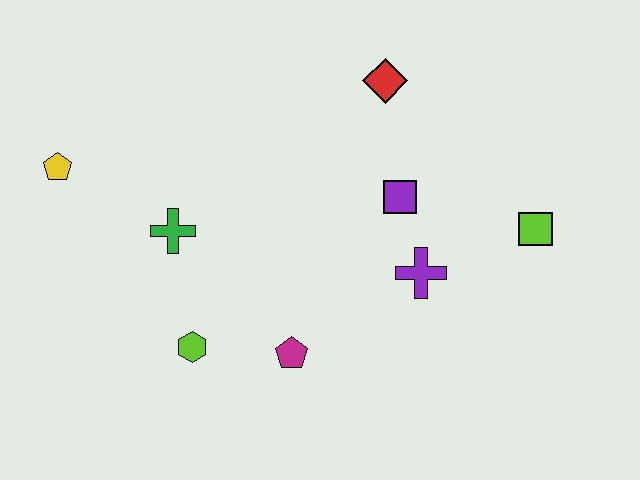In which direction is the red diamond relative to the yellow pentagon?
The red diamond is to the right of the yellow pentagon.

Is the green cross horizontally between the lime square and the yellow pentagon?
Yes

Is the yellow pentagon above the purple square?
Yes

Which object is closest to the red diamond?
The purple square is closest to the red diamond.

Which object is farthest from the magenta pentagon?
The yellow pentagon is farthest from the magenta pentagon.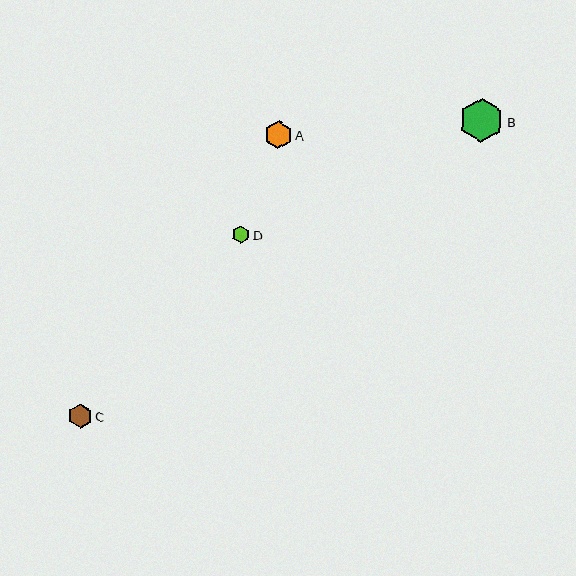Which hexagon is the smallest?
Hexagon D is the smallest with a size of approximately 17 pixels.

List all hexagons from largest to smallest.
From largest to smallest: B, A, C, D.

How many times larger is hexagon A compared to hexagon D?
Hexagon A is approximately 1.7 times the size of hexagon D.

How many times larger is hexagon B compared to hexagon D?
Hexagon B is approximately 2.6 times the size of hexagon D.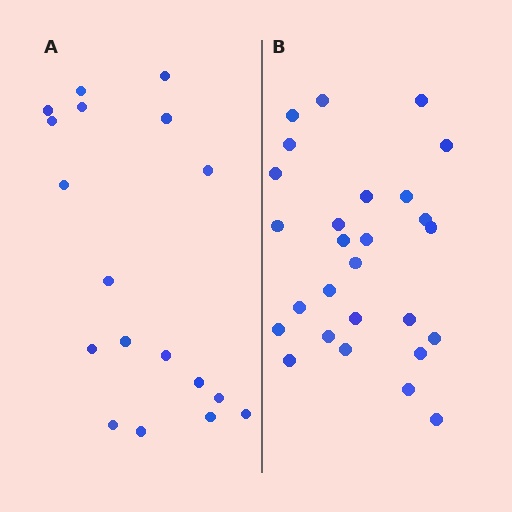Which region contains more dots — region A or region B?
Region B (the right region) has more dots.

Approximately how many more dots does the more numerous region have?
Region B has roughly 8 or so more dots than region A.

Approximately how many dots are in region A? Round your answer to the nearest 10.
About 20 dots. (The exact count is 18, which rounds to 20.)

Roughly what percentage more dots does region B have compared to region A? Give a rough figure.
About 50% more.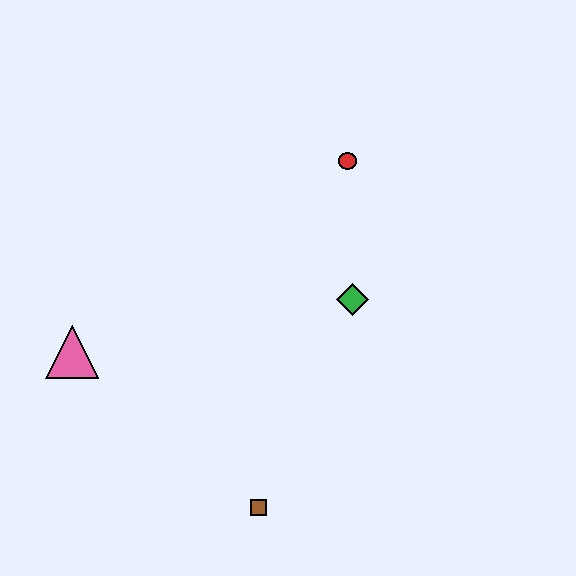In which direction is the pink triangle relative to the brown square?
The pink triangle is to the left of the brown square.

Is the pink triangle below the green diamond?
Yes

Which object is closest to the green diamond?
The red circle is closest to the green diamond.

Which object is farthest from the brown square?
The red circle is farthest from the brown square.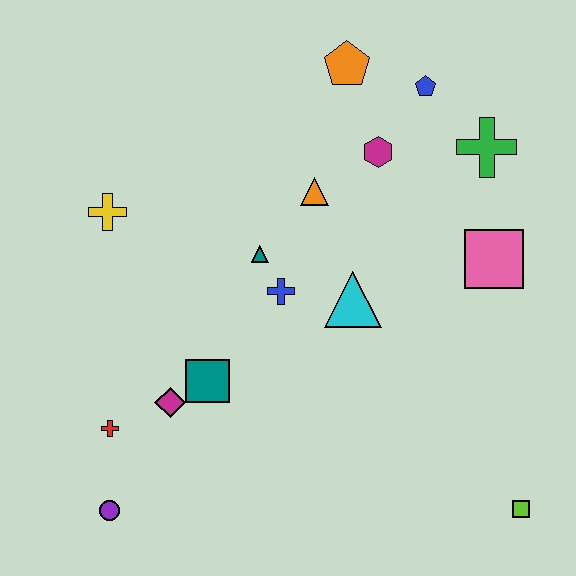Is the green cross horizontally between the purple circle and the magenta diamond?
No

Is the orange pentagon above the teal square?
Yes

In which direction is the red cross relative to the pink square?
The red cross is to the left of the pink square.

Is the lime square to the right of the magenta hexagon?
Yes